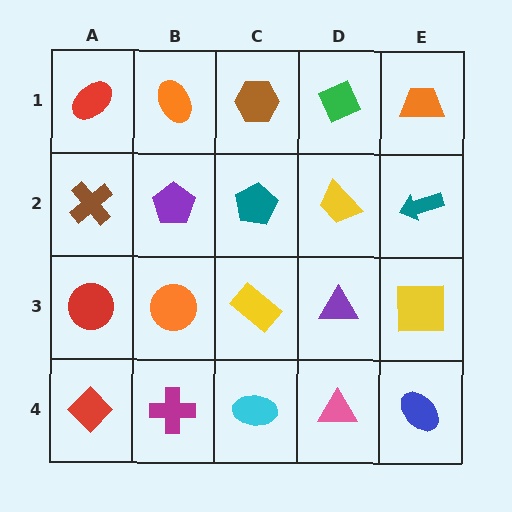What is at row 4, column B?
A magenta cross.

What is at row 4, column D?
A pink triangle.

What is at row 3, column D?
A purple triangle.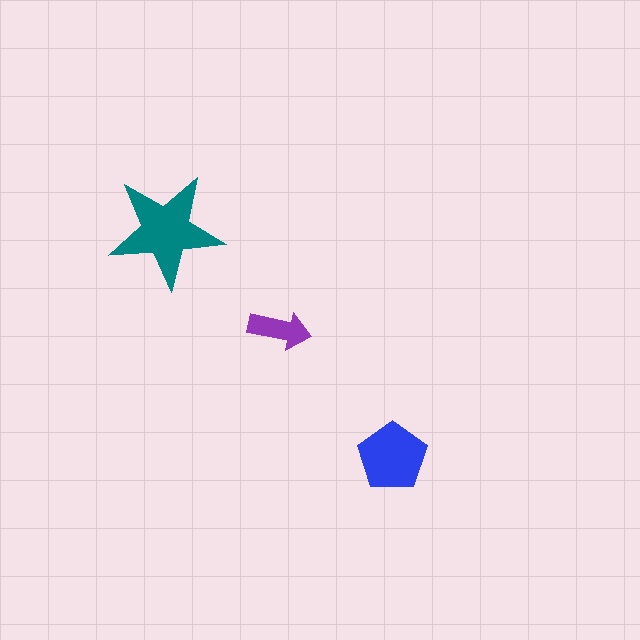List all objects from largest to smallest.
The teal star, the blue pentagon, the purple arrow.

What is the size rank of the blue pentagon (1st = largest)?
2nd.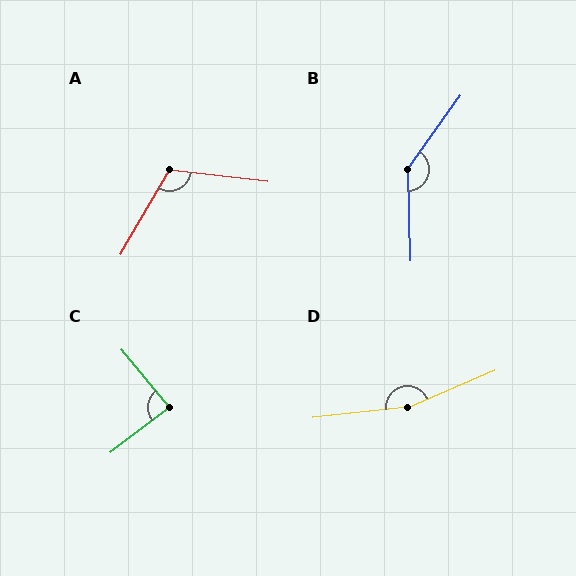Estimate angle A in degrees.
Approximately 113 degrees.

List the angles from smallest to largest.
C (88°), A (113°), B (143°), D (163°).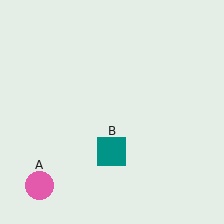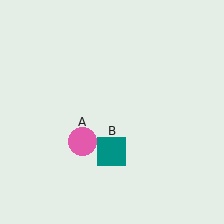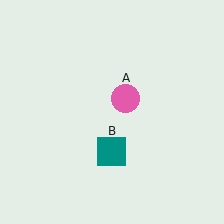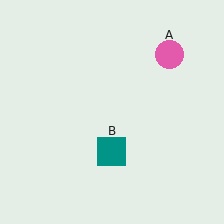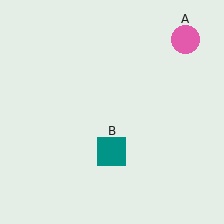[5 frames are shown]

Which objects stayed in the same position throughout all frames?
Teal square (object B) remained stationary.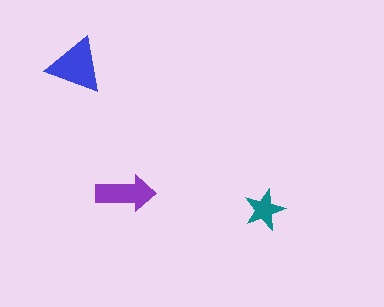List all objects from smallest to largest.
The teal star, the purple arrow, the blue triangle.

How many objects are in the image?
There are 3 objects in the image.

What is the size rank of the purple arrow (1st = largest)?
2nd.